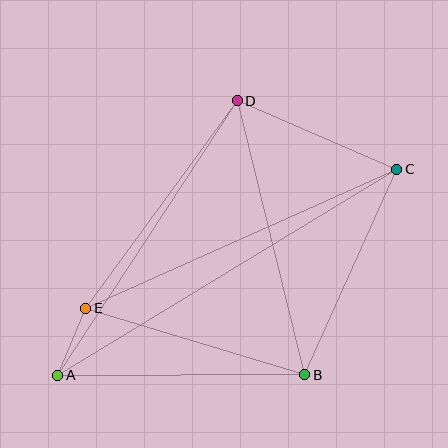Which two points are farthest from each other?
Points A and C are farthest from each other.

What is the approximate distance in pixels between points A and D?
The distance between A and D is approximately 328 pixels.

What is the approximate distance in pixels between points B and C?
The distance between B and C is approximately 225 pixels.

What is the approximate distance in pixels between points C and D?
The distance between C and D is approximately 174 pixels.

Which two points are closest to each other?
Points A and E are closest to each other.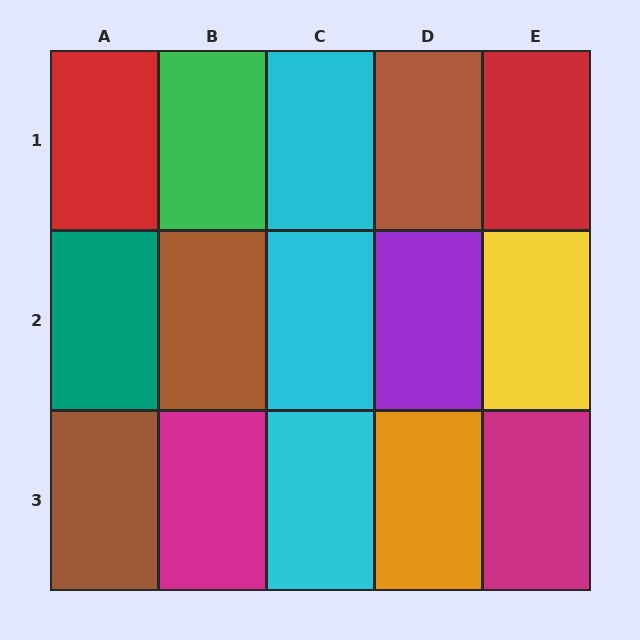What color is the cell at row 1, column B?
Green.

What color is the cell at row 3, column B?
Magenta.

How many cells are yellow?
1 cell is yellow.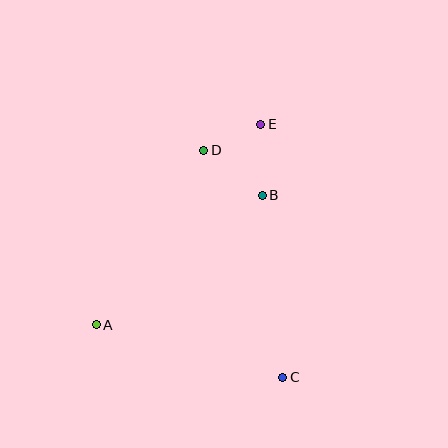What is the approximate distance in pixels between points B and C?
The distance between B and C is approximately 183 pixels.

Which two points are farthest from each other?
Points A and E are farthest from each other.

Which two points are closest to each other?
Points D and E are closest to each other.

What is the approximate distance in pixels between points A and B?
The distance between A and B is approximately 210 pixels.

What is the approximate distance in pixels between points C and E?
The distance between C and E is approximately 254 pixels.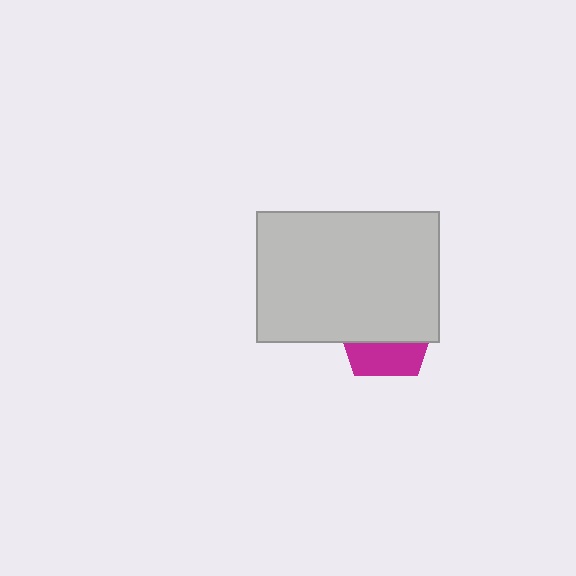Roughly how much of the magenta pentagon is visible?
A small part of it is visible (roughly 34%).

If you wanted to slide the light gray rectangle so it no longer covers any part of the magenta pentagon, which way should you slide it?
Slide it up — that is the most direct way to separate the two shapes.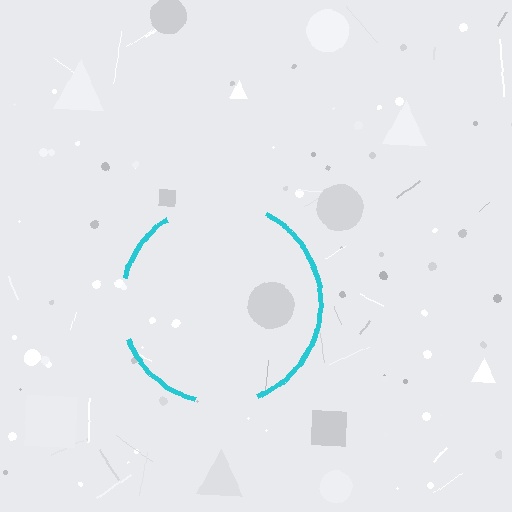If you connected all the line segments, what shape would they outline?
They would outline a circle.